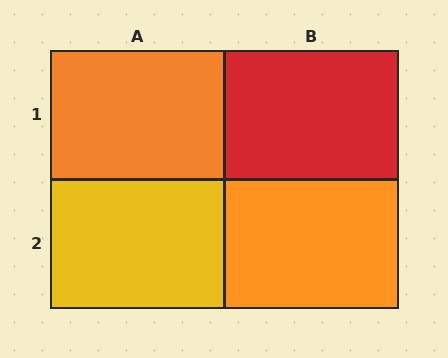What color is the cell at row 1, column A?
Orange.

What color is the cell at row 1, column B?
Red.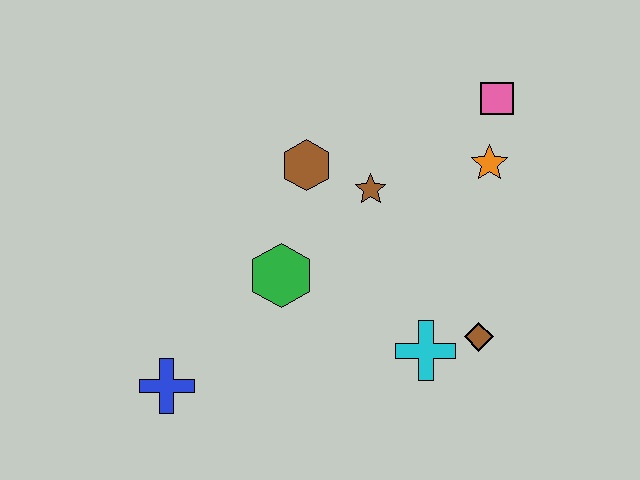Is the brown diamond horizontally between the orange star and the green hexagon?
Yes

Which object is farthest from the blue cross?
The pink square is farthest from the blue cross.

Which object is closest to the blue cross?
The green hexagon is closest to the blue cross.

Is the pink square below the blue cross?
No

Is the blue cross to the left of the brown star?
Yes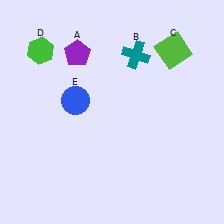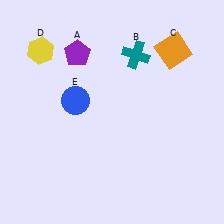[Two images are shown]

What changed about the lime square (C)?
In Image 1, C is lime. In Image 2, it changed to orange.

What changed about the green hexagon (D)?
In Image 1, D is green. In Image 2, it changed to yellow.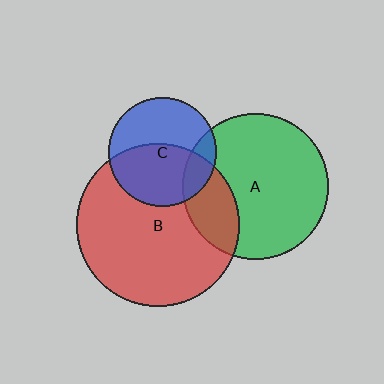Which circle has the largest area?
Circle B (red).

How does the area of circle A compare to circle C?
Approximately 1.8 times.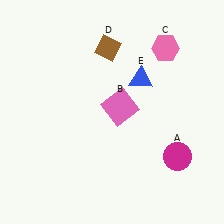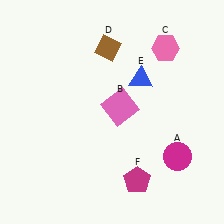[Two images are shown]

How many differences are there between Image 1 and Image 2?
There is 1 difference between the two images.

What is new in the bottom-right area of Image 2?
A magenta pentagon (F) was added in the bottom-right area of Image 2.